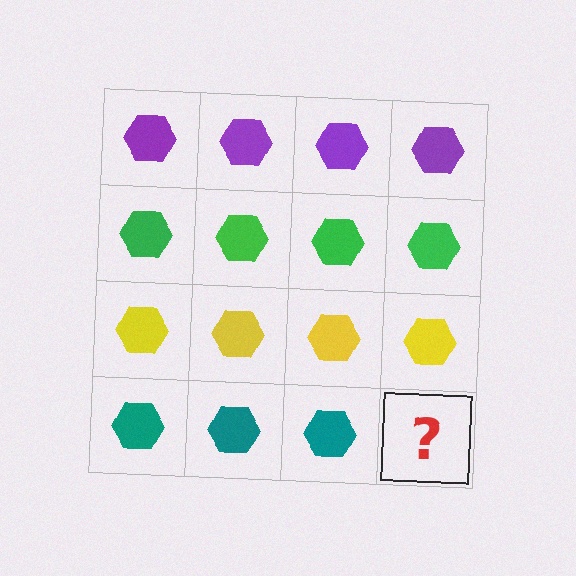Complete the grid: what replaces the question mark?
The question mark should be replaced with a teal hexagon.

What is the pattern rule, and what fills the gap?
The rule is that each row has a consistent color. The gap should be filled with a teal hexagon.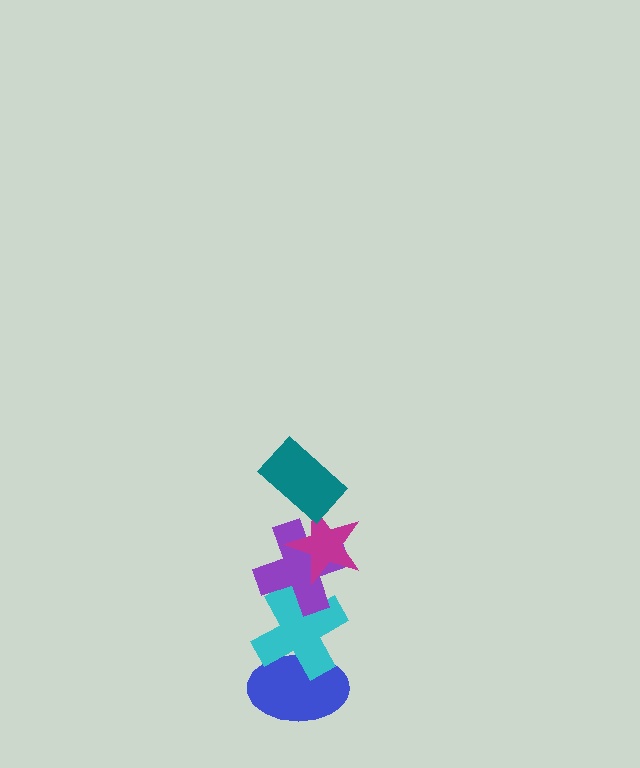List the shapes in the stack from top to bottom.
From top to bottom: the teal rectangle, the magenta star, the purple cross, the cyan cross, the blue ellipse.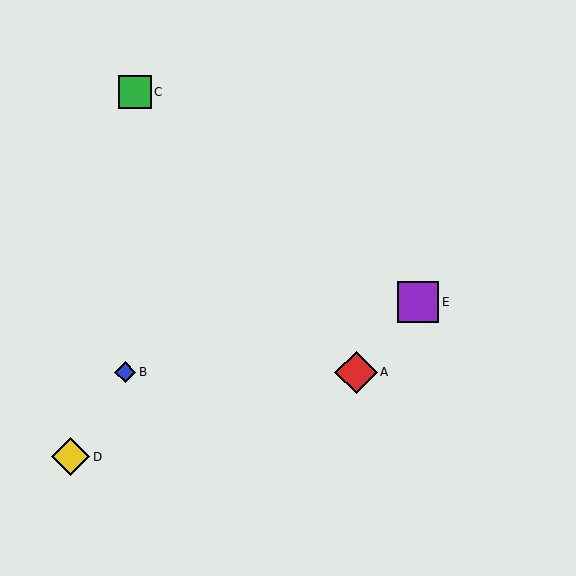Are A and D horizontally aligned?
No, A is at y≈372 and D is at y≈457.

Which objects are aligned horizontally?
Objects A, B are aligned horizontally.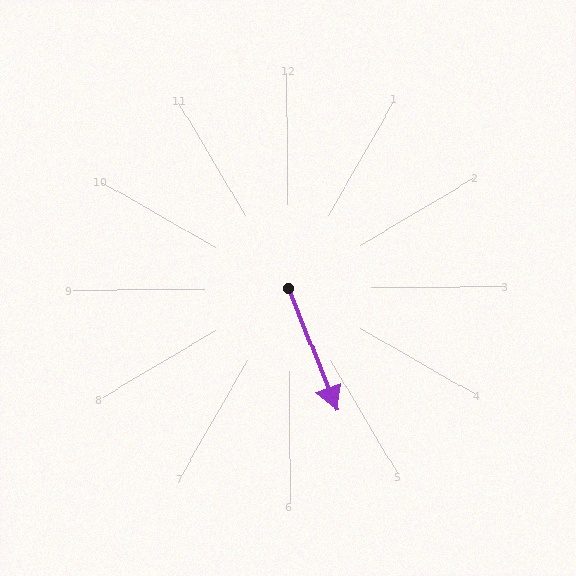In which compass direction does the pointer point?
South.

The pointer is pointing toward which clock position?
Roughly 5 o'clock.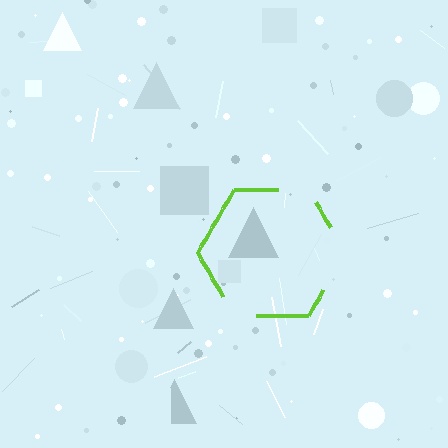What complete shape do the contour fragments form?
The contour fragments form a hexagon.